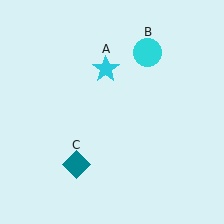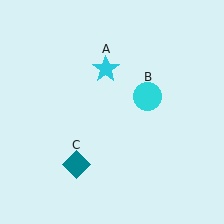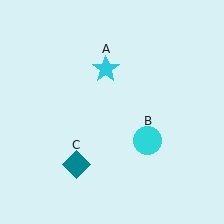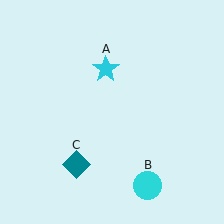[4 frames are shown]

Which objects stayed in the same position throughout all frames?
Cyan star (object A) and teal diamond (object C) remained stationary.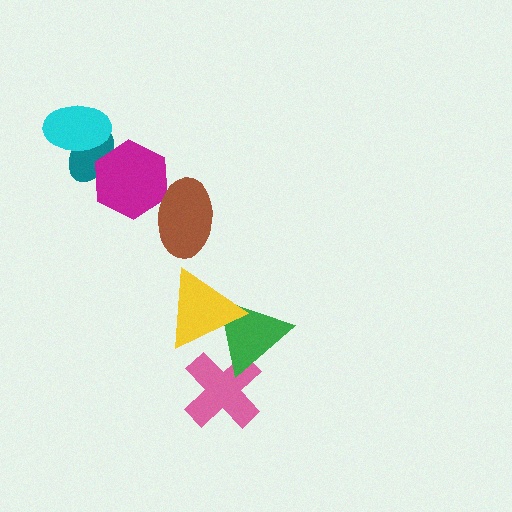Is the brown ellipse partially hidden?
No, no other shape covers it.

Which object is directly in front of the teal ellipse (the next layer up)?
The magenta hexagon is directly in front of the teal ellipse.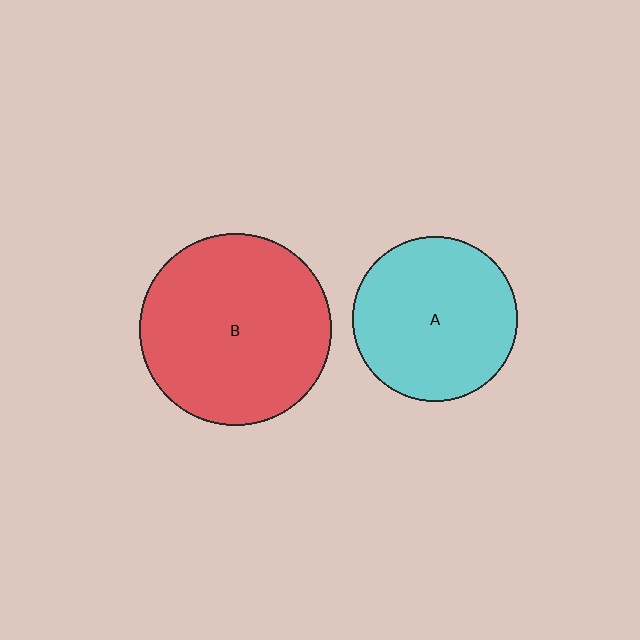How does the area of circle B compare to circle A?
Approximately 1.4 times.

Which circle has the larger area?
Circle B (red).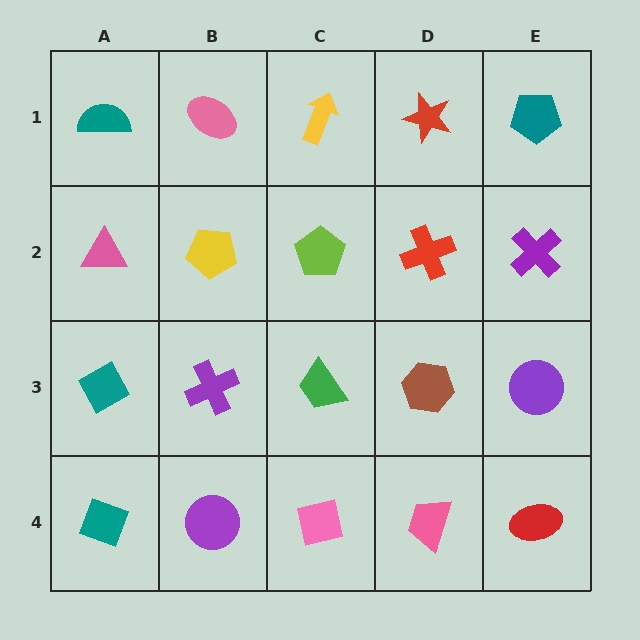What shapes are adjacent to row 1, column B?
A yellow pentagon (row 2, column B), a teal semicircle (row 1, column A), a yellow arrow (row 1, column C).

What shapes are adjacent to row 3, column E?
A purple cross (row 2, column E), a red ellipse (row 4, column E), a brown hexagon (row 3, column D).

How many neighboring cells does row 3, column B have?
4.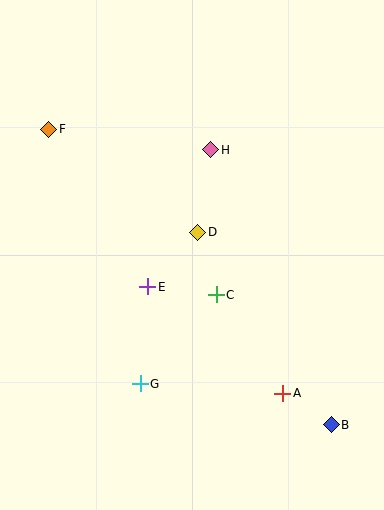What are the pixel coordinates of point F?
Point F is at (49, 129).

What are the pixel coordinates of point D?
Point D is at (198, 232).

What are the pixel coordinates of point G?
Point G is at (140, 384).